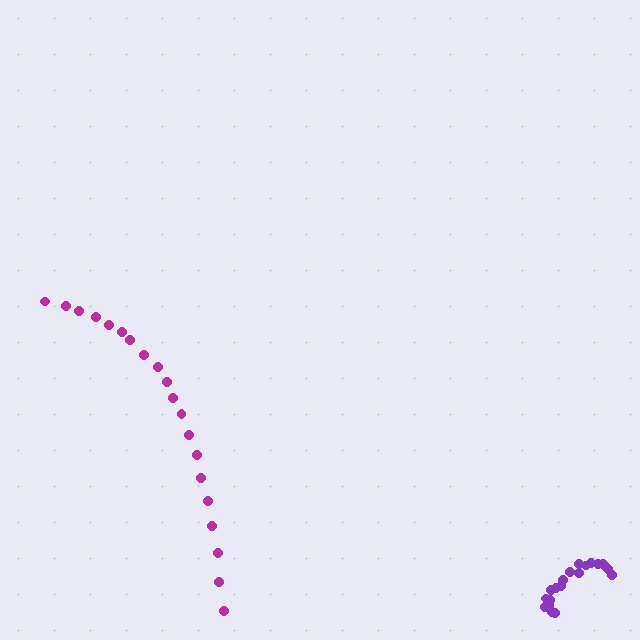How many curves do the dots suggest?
There are 2 distinct paths.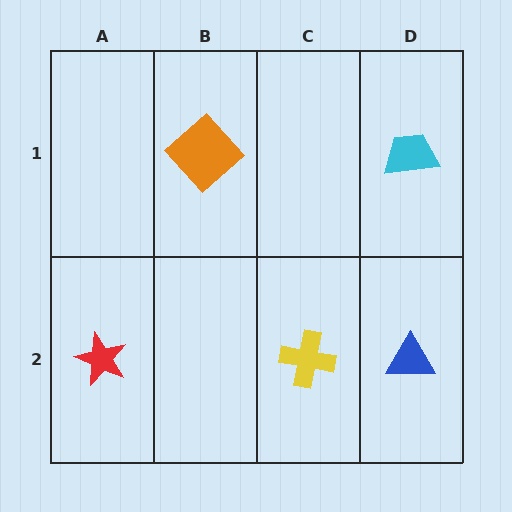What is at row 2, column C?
A yellow cross.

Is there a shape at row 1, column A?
No, that cell is empty.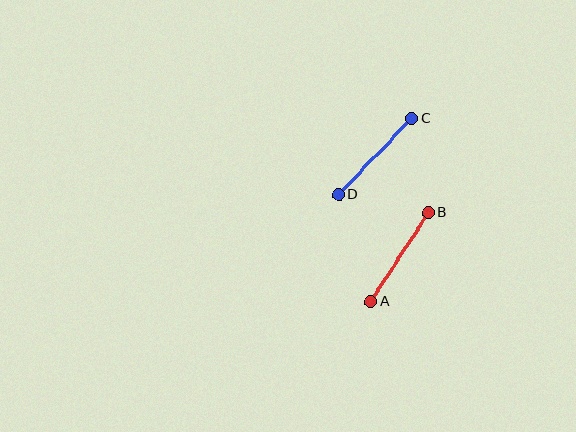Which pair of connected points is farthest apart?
Points A and B are farthest apart.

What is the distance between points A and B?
The distance is approximately 106 pixels.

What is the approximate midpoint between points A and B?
The midpoint is at approximately (399, 257) pixels.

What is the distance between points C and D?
The distance is approximately 105 pixels.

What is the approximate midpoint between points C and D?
The midpoint is at approximately (375, 157) pixels.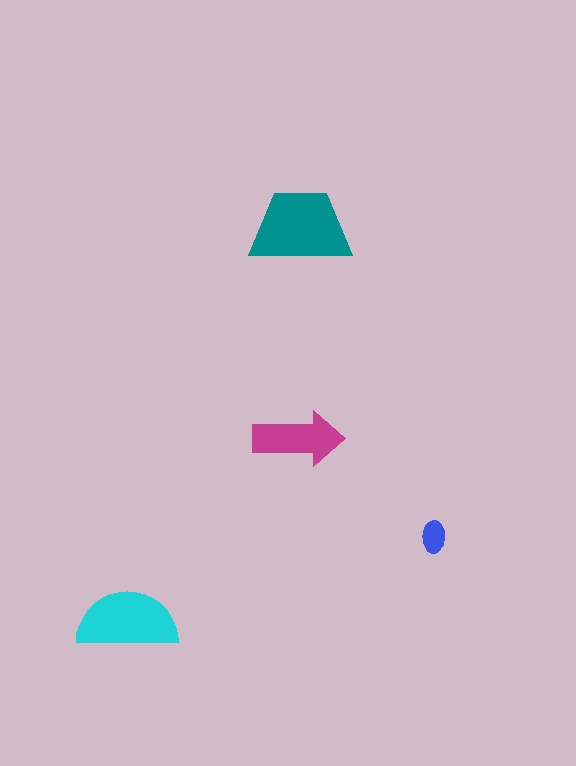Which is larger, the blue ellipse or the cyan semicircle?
The cyan semicircle.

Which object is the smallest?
The blue ellipse.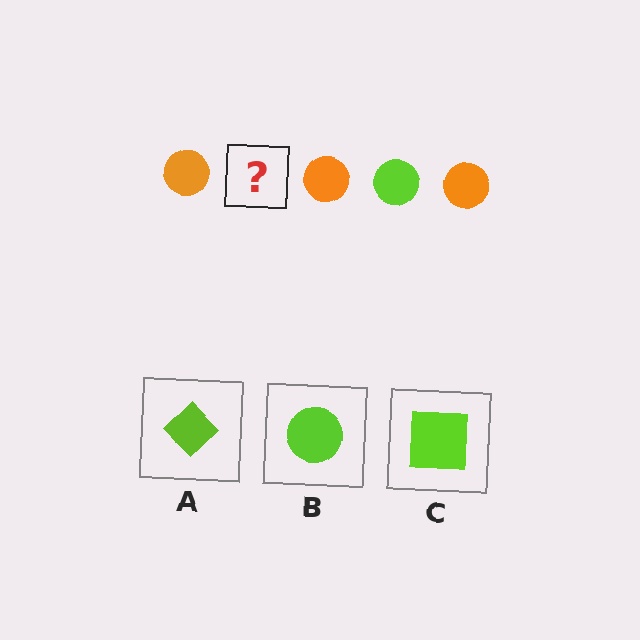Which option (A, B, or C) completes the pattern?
B.